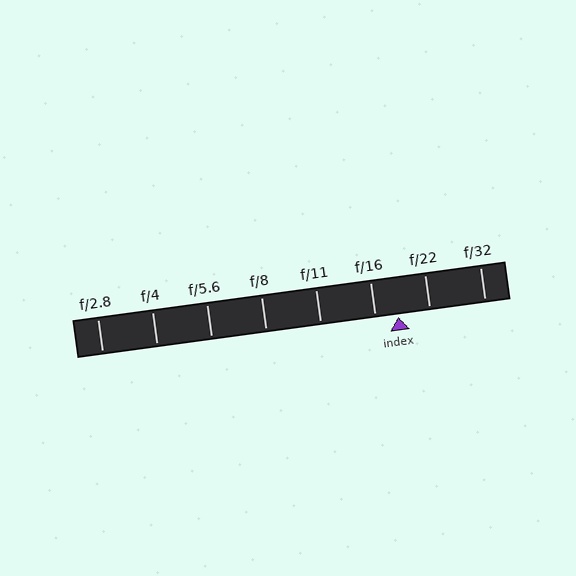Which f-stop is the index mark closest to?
The index mark is closest to f/16.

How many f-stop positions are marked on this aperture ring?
There are 8 f-stop positions marked.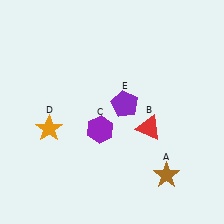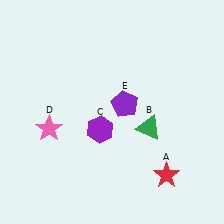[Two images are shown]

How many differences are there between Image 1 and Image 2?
There are 3 differences between the two images.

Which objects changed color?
A changed from brown to red. B changed from red to green. D changed from orange to pink.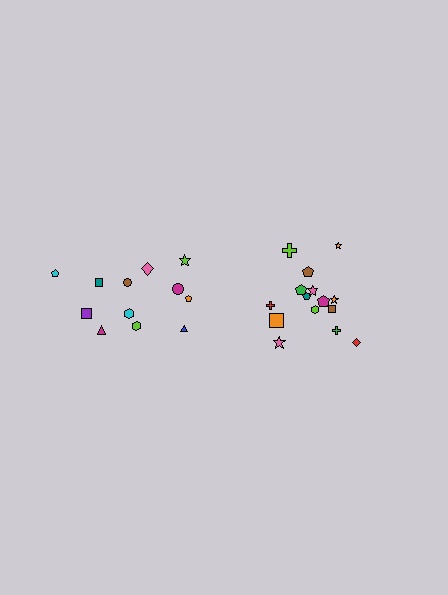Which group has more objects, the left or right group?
The right group.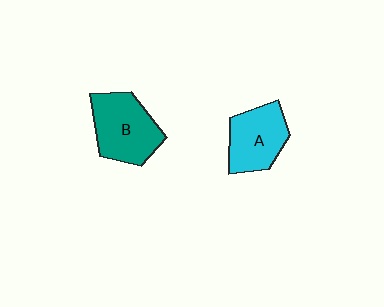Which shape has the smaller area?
Shape A (cyan).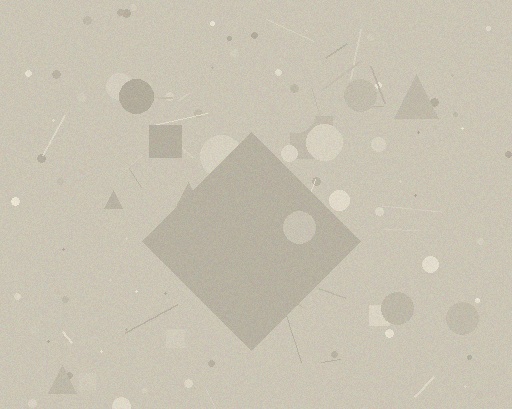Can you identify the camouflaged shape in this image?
The camouflaged shape is a diamond.